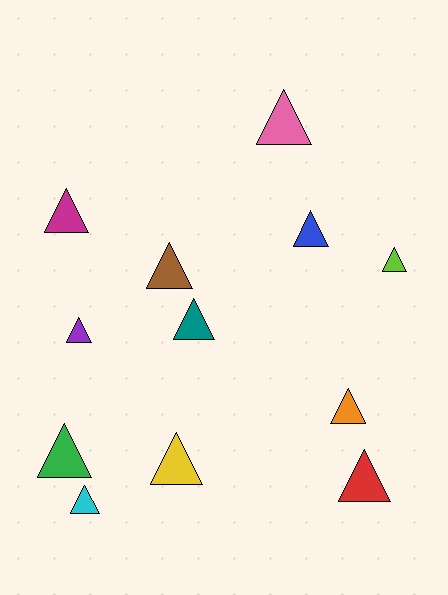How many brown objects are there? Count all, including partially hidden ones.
There is 1 brown object.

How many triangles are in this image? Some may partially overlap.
There are 12 triangles.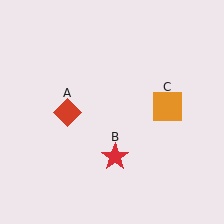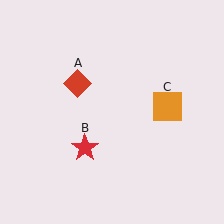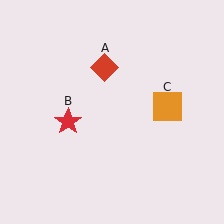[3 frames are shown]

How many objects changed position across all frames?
2 objects changed position: red diamond (object A), red star (object B).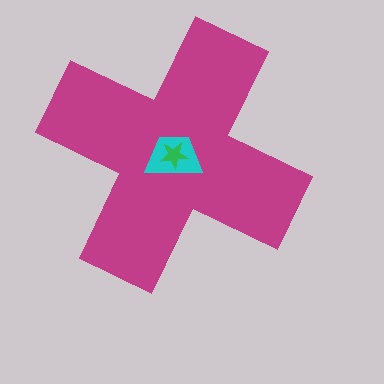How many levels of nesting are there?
3.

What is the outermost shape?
The magenta cross.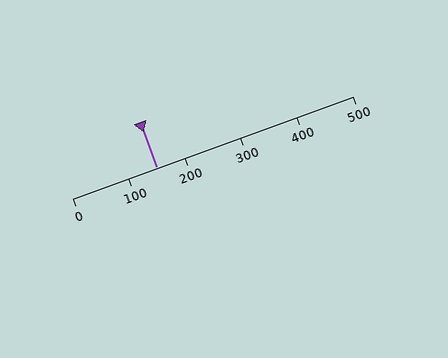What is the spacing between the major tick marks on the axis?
The major ticks are spaced 100 apart.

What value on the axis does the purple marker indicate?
The marker indicates approximately 150.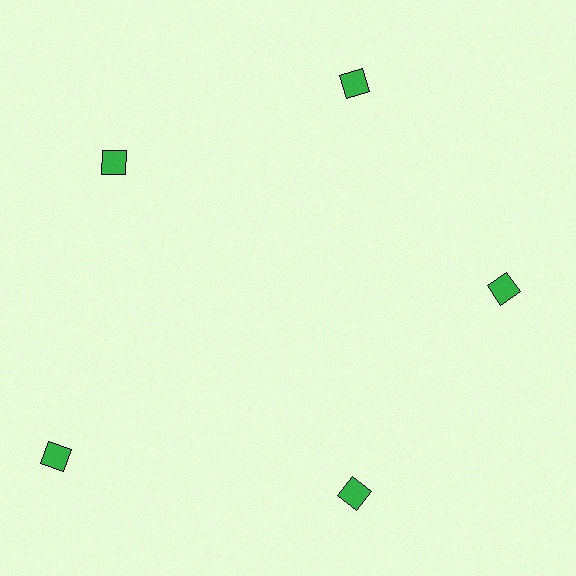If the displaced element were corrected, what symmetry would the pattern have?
It would have 5-fold rotational symmetry — the pattern would map onto itself every 72 degrees.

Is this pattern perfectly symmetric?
No. The 5 green diamonds are arranged in a ring, but one element near the 8 o'clock position is pushed outward from the center, breaking the 5-fold rotational symmetry.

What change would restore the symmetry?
The symmetry would be restored by moving it inward, back onto the ring so that all 5 diamonds sit at equal angles and equal distance from the center.